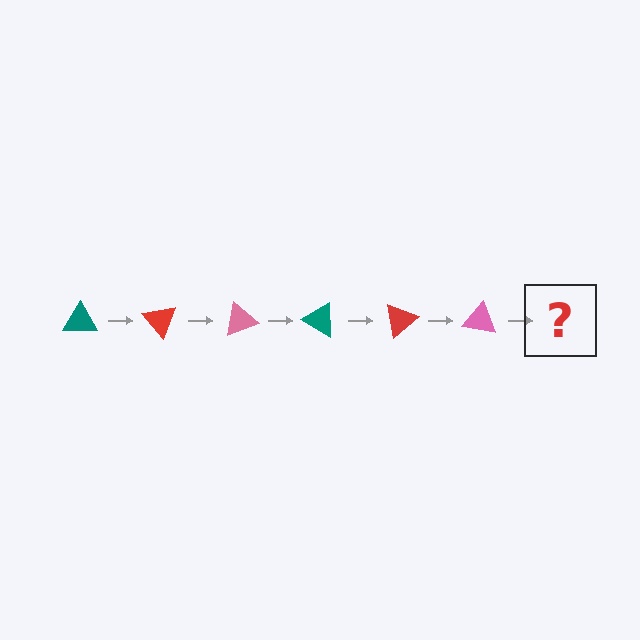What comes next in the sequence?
The next element should be a teal triangle, rotated 300 degrees from the start.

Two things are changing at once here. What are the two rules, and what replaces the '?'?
The two rules are that it rotates 50 degrees each step and the color cycles through teal, red, and pink. The '?' should be a teal triangle, rotated 300 degrees from the start.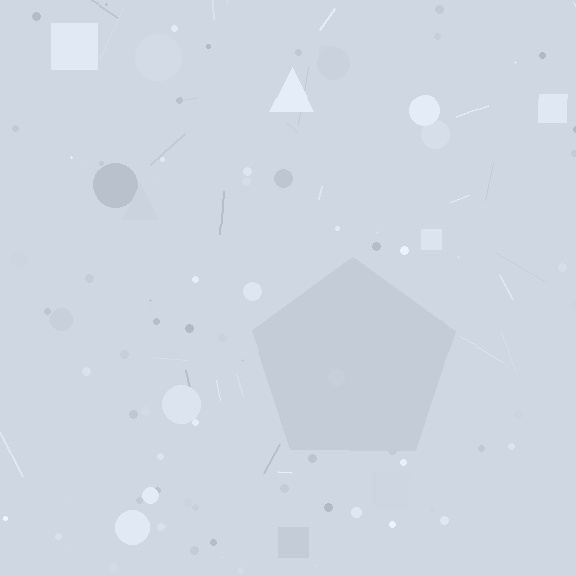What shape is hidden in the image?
A pentagon is hidden in the image.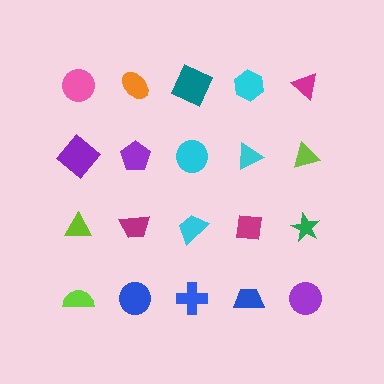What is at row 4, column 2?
A blue circle.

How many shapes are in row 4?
5 shapes.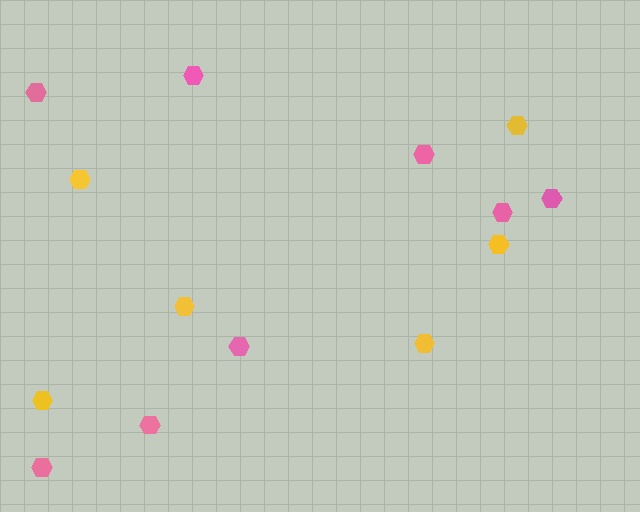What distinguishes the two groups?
There are 2 groups: one group of yellow hexagons (6) and one group of pink hexagons (8).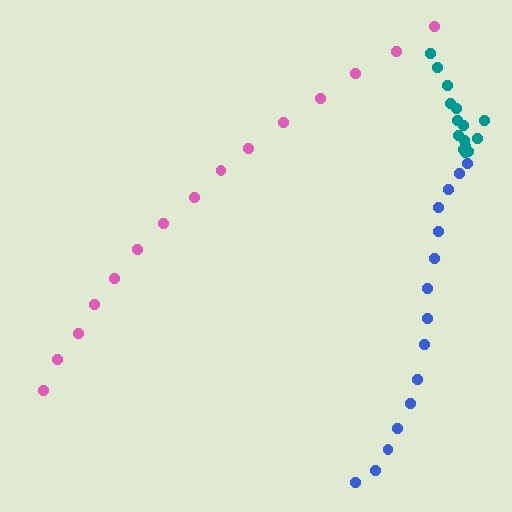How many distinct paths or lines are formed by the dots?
There are 3 distinct paths.